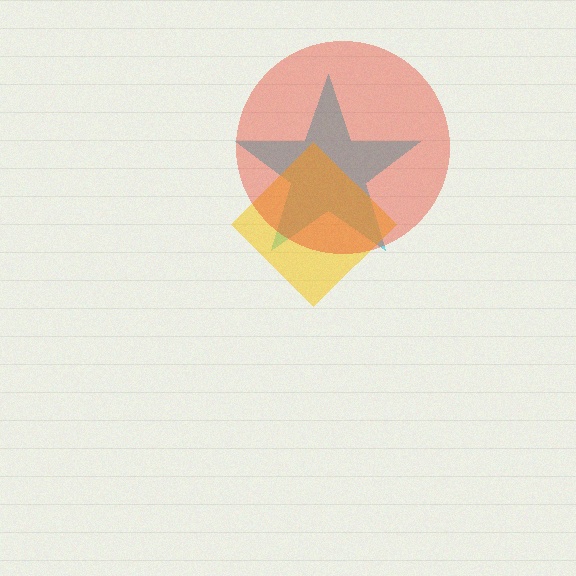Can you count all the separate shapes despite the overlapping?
Yes, there are 3 separate shapes.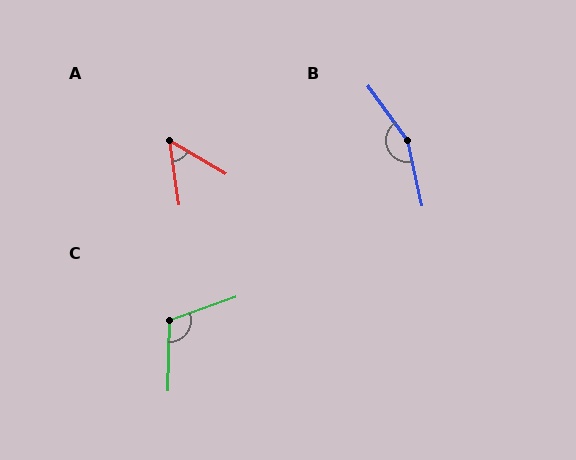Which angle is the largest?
B, at approximately 157 degrees.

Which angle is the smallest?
A, at approximately 51 degrees.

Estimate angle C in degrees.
Approximately 110 degrees.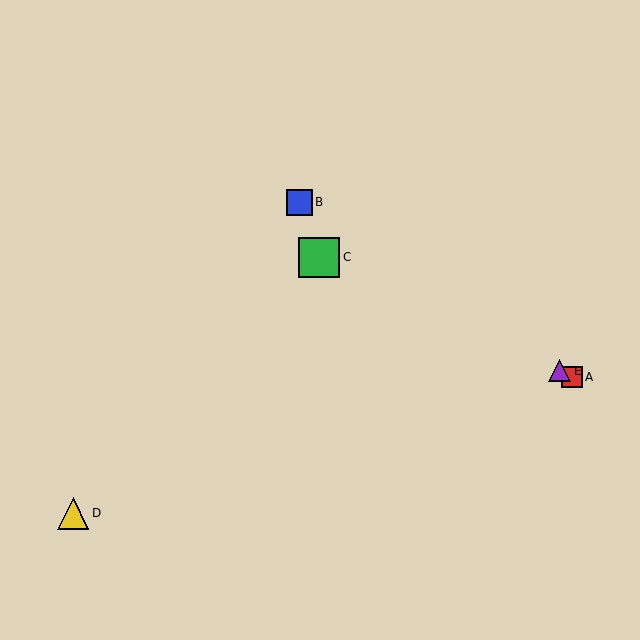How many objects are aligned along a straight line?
3 objects (A, C, E) are aligned along a straight line.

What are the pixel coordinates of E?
Object E is at (559, 371).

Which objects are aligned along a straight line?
Objects A, C, E are aligned along a straight line.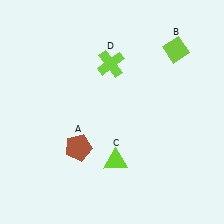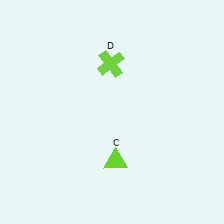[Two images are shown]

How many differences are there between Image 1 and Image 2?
There are 2 differences between the two images.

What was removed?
The lime diamond (B), the brown pentagon (A) were removed in Image 2.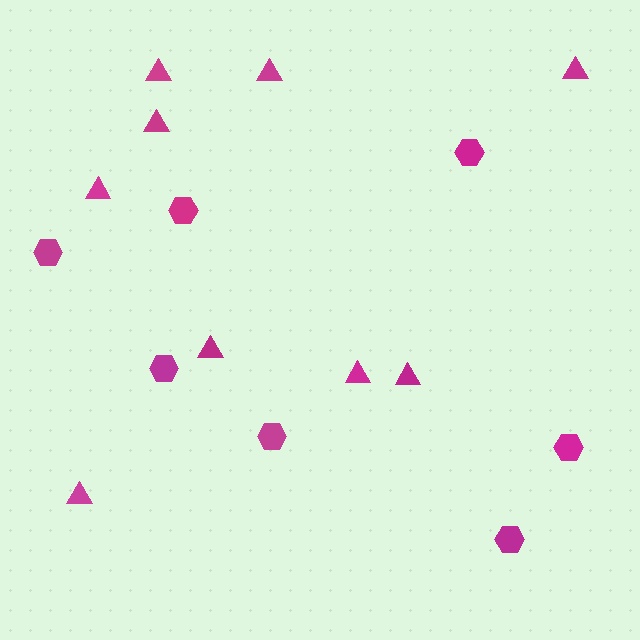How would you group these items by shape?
There are 2 groups: one group of triangles (9) and one group of hexagons (7).